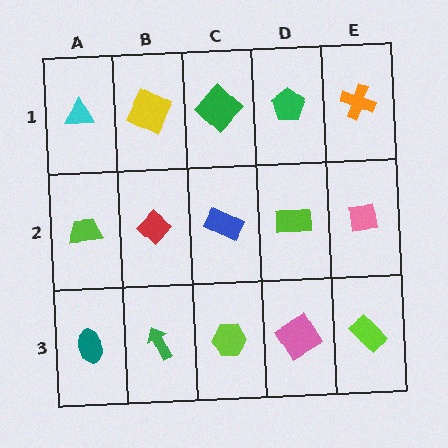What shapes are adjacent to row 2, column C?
A green diamond (row 1, column C), a lime hexagon (row 3, column C), a red diamond (row 2, column B), a lime rectangle (row 2, column D).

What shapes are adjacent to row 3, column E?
A pink square (row 2, column E), a pink diamond (row 3, column D).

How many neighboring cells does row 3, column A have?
2.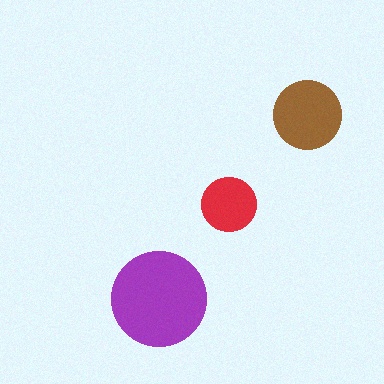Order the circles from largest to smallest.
the purple one, the brown one, the red one.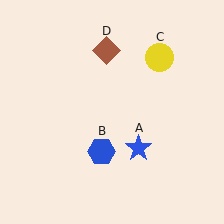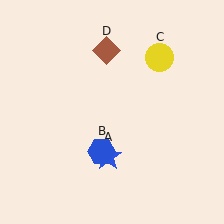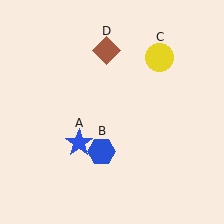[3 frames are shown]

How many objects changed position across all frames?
1 object changed position: blue star (object A).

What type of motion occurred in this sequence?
The blue star (object A) rotated clockwise around the center of the scene.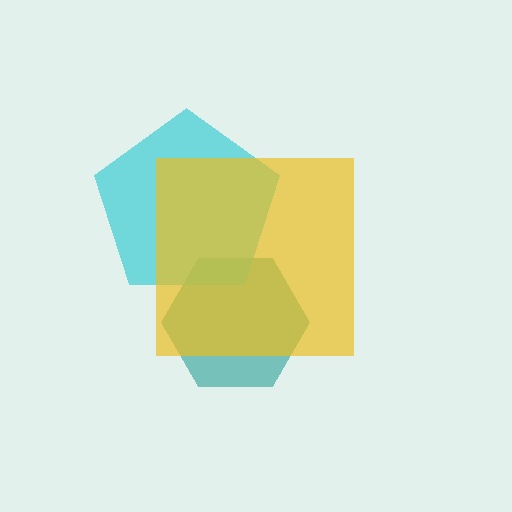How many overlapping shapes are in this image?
There are 3 overlapping shapes in the image.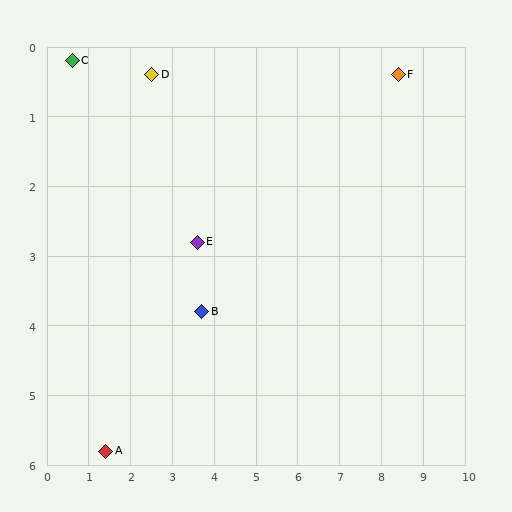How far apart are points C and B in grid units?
Points C and B are about 4.8 grid units apart.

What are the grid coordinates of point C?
Point C is at approximately (0.6, 0.2).